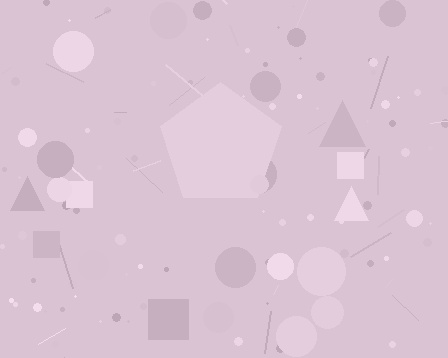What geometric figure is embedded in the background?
A pentagon is embedded in the background.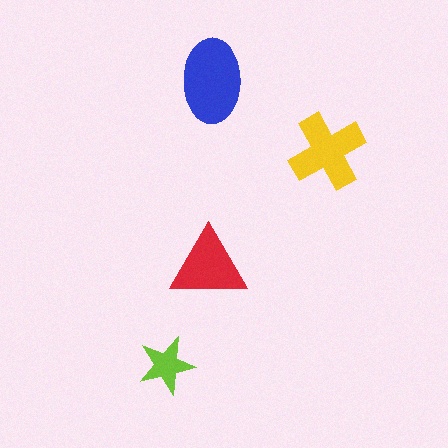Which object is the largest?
The blue ellipse.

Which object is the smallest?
The lime star.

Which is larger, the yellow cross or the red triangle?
The yellow cross.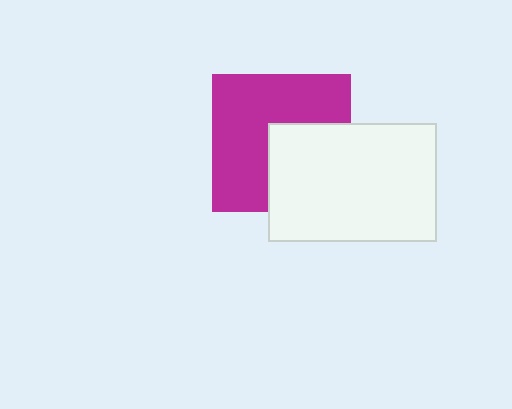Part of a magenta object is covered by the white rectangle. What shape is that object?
It is a square.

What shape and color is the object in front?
The object in front is a white rectangle.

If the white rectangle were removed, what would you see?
You would see the complete magenta square.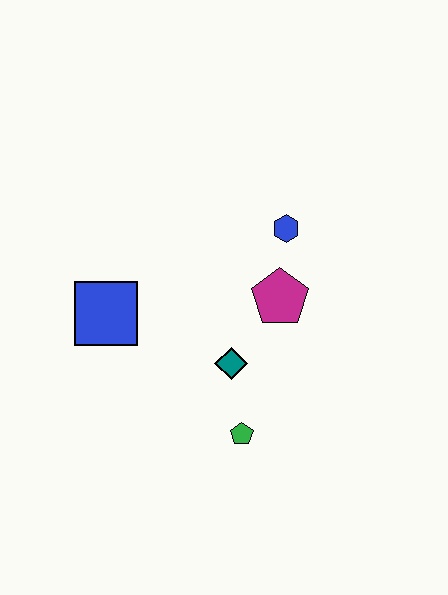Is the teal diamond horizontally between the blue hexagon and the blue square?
Yes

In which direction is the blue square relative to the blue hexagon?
The blue square is to the left of the blue hexagon.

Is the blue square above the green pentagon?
Yes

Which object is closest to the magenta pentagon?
The blue hexagon is closest to the magenta pentagon.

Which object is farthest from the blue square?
The blue hexagon is farthest from the blue square.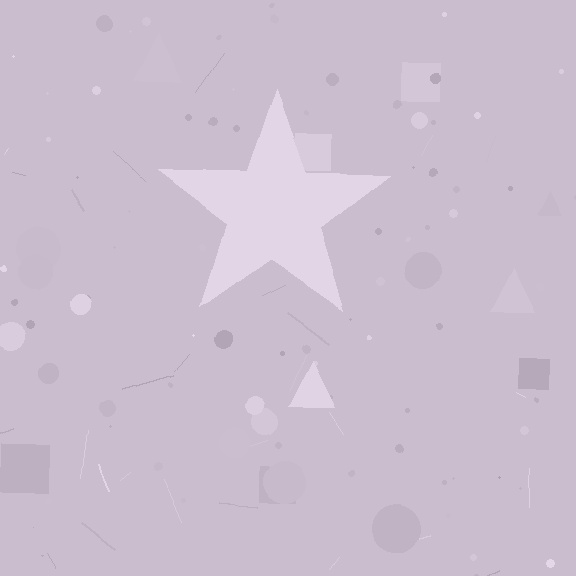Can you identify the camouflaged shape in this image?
The camouflaged shape is a star.